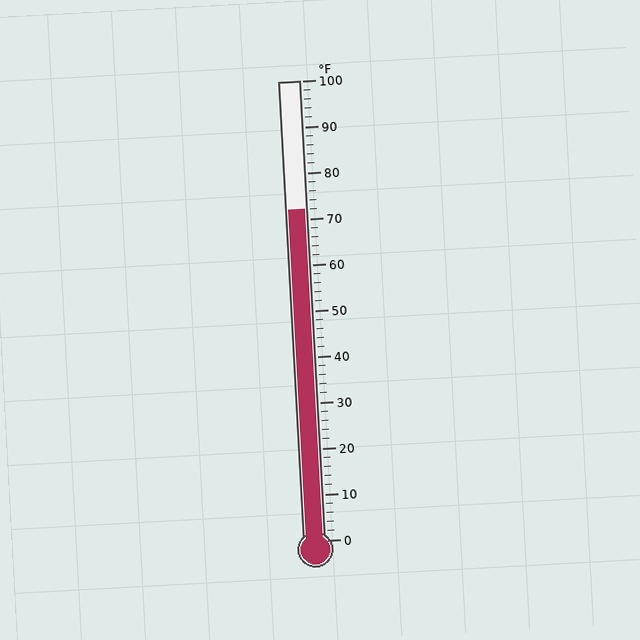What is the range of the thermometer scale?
The thermometer scale ranges from 0°F to 100°F.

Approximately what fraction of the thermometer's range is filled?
The thermometer is filled to approximately 70% of its range.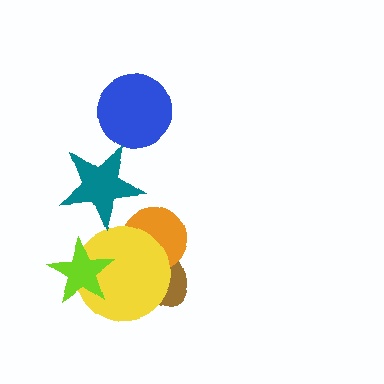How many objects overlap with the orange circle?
2 objects overlap with the orange circle.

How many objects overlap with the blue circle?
0 objects overlap with the blue circle.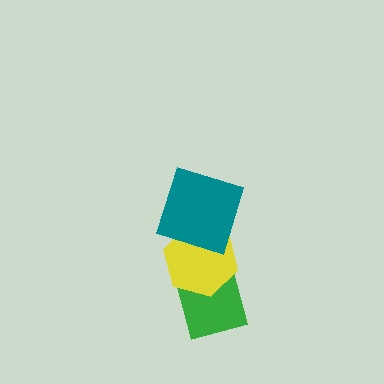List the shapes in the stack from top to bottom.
From top to bottom: the teal square, the yellow hexagon, the green diamond.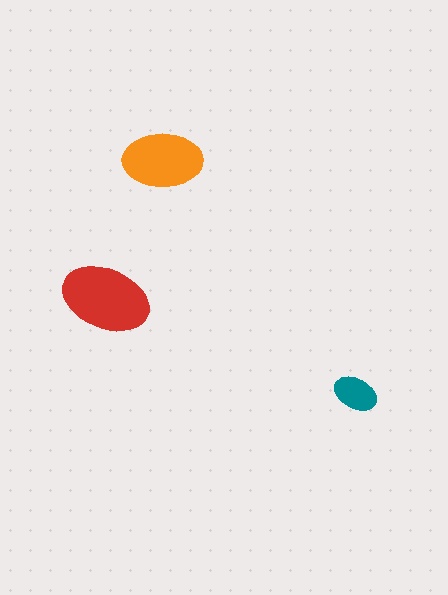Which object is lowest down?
The teal ellipse is bottommost.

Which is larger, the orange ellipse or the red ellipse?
The red one.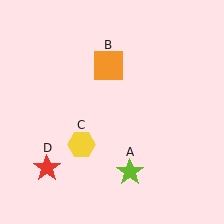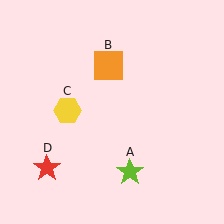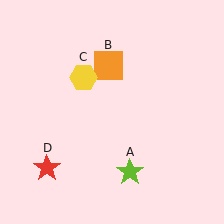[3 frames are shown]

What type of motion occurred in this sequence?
The yellow hexagon (object C) rotated clockwise around the center of the scene.